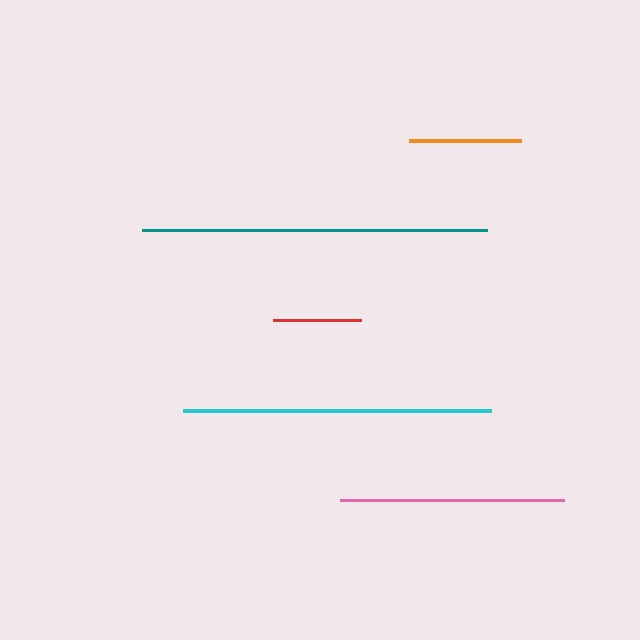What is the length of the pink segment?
The pink segment is approximately 225 pixels long.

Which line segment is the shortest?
The red line is the shortest at approximately 87 pixels.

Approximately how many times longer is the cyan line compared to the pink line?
The cyan line is approximately 1.4 times the length of the pink line.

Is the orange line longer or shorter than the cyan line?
The cyan line is longer than the orange line.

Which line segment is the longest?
The teal line is the longest at approximately 345 pixels.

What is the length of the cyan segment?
The cyan segment is approximately 307 pixels long.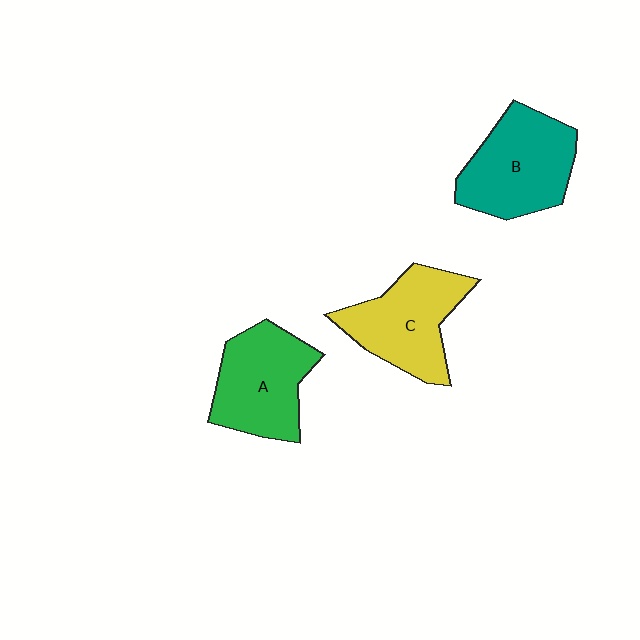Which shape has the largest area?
Shape B (teal).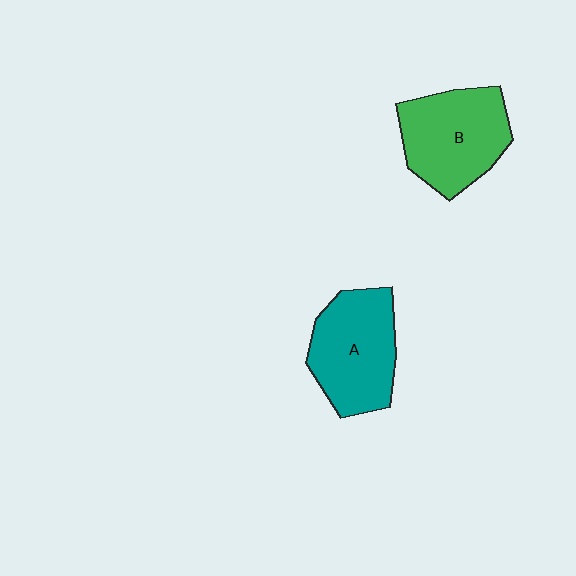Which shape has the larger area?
Shape B (green).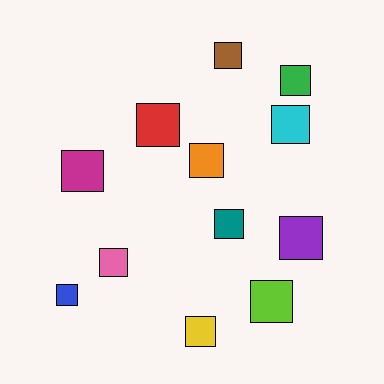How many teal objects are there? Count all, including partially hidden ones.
There is 1 teal object.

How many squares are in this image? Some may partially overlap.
There are 12 squares.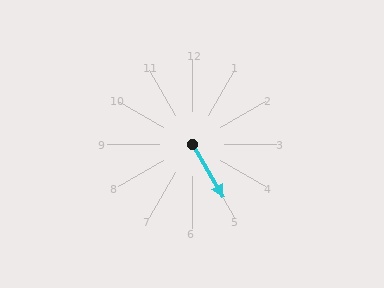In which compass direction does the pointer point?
Southeast.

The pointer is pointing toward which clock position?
Roughly 5 o'clock.